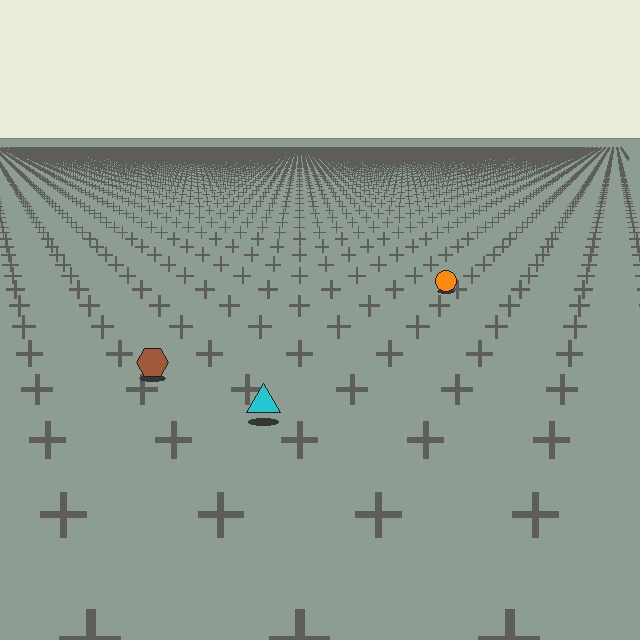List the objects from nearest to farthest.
From nearest to farthest: the cyan triangle, the brown hexagon, the orange circle.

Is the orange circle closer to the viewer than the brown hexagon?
No. The brown hexagon is closer — you can tell from the texture gradient: the ground texture is coarser near it.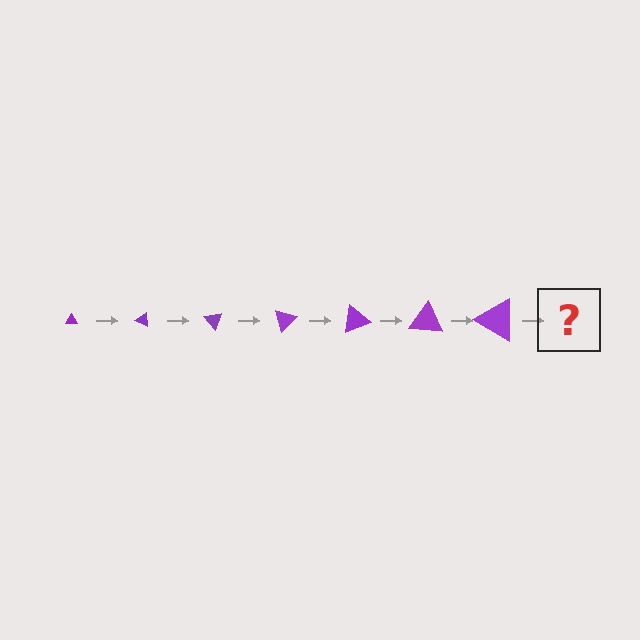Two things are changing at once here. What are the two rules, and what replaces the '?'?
The two rules are that the triangle grows larger each step and it rotates 25 degrees each step. The '?' should be a triangle, larger than the previous one and rotated 175 degrees from the start.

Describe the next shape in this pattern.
It should be a triangle, larger than the previous one and rotated 175 degrees from the start.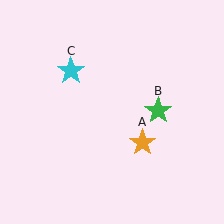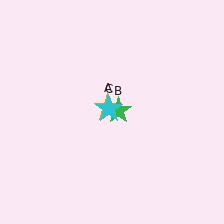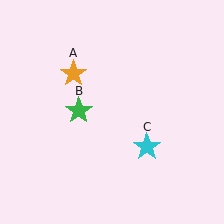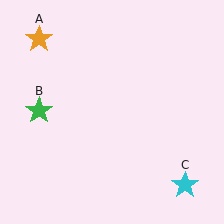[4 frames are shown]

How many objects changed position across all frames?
3 objects changed position: orange star (object A), green star (object B), cyan star (object C).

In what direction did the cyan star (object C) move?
The cyan star (object C) moved down and to the right.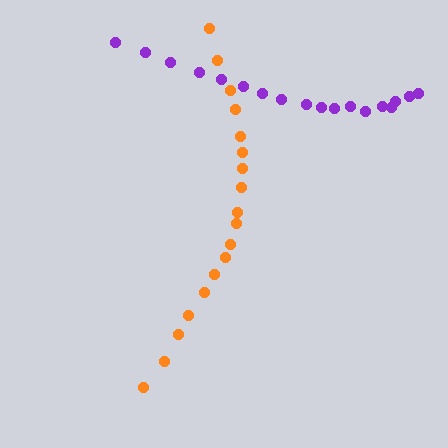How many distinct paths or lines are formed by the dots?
There are 2 distinct paths.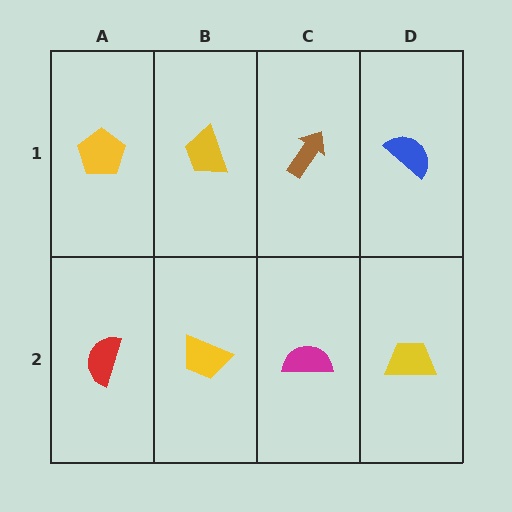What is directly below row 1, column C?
A magenta semicircle.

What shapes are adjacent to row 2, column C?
A brown arrow (row 1, column C), a yellow trapezoid (row 2, column B), a yellow trapezoid (row 2, column D).